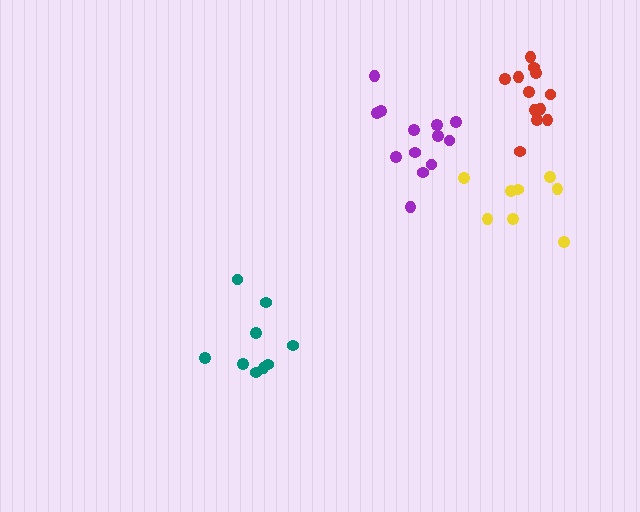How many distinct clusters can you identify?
There are 4 distinct clusters.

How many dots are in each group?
Group 1: 9 dots, Group 2: 12 dots, Group 3: 13 dots, Group 4: 8 dots (42 total).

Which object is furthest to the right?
The yellow cluster is rightmost.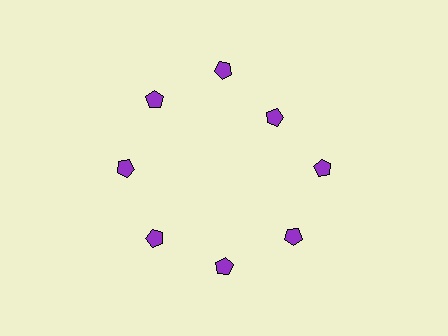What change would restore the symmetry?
The symmetry would be restored by moving it outward, back onto the ring so that all 8 pentagons sit at equal angles and equal distance from the center.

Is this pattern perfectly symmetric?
No. The 8 purple pentagons are arranged in a ring, but one element near the 2 o'clock position is pulled inward toward the center, breaking the 8-fold rotational symmetry.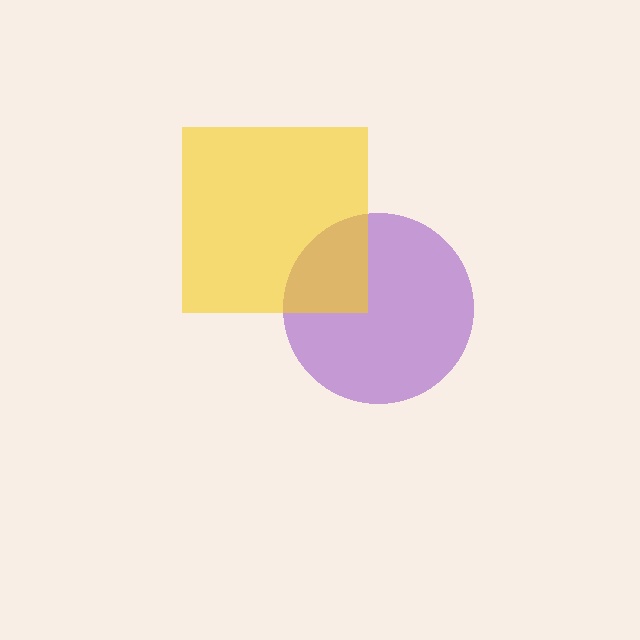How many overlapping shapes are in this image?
There are 2 overlapping shapes in the image.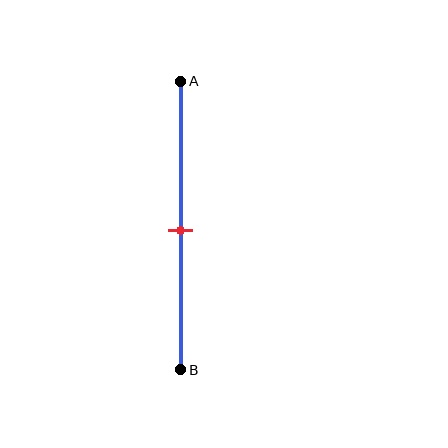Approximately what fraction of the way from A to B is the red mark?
The red mark is approximately 50% of the way from A to B.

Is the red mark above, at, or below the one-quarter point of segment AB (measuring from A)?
The red mark is below the one-quarter point of segment AB.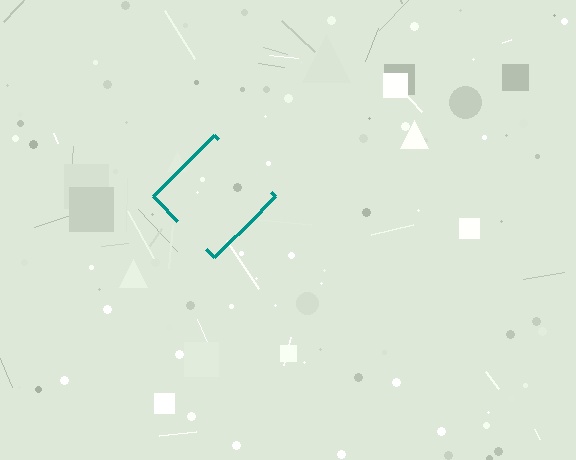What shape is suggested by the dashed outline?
The dashed outline suggests a diamond.